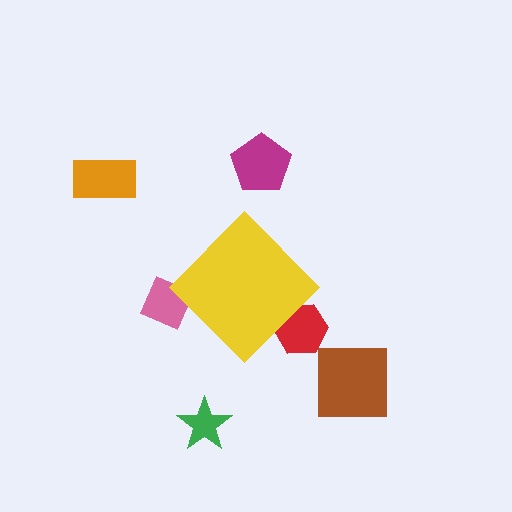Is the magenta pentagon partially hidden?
No, the magenta pentagon is fully visible.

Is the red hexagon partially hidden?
Yes, the red hexagon is partially hidden behind the yellow diamond.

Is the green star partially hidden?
No, the green star is fully visible.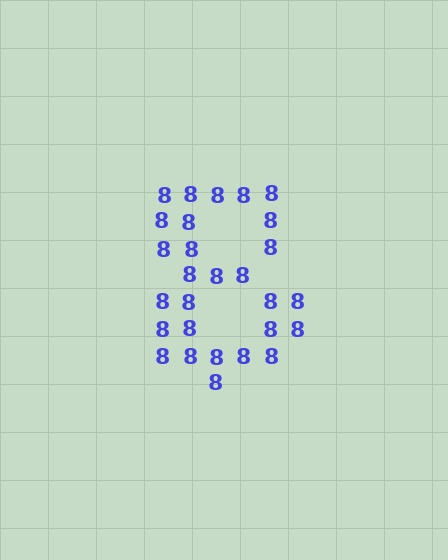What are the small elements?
The small elements are digit 8's.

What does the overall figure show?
The overall figure shows the digit 8.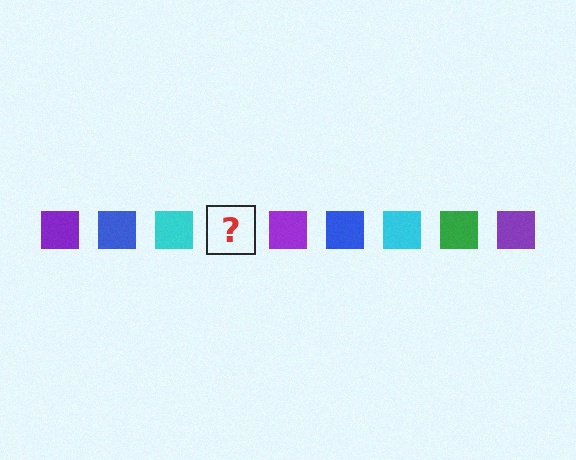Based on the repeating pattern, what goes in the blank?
The blank should be a green square.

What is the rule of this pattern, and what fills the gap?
The rule is that the pattern cycles through purple, blue, cyan, green squares. The gap should be filled with a green square.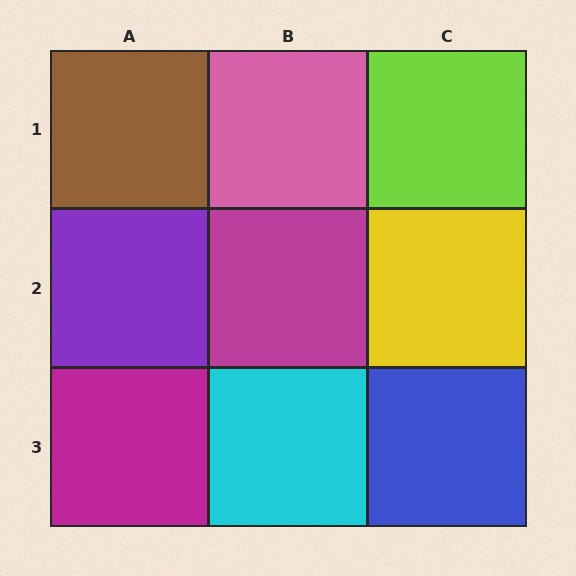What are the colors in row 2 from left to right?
Purple, magenta, yellow.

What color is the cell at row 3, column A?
Magenta.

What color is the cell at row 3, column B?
Cyan.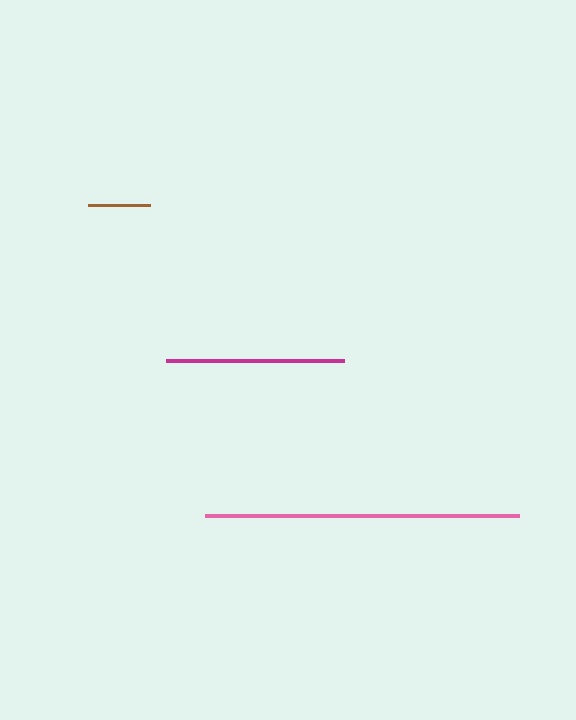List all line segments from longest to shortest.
From longest to shortest: pink, magenta, brown.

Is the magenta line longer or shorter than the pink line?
The pink line is longer than the magenta line.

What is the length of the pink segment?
The pink segment is approximately 315 pixels long.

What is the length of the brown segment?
The brown segment is approximately 61 pixels long.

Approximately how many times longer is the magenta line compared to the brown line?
The magenta line is approximately 2.9 times the length of the brown line.